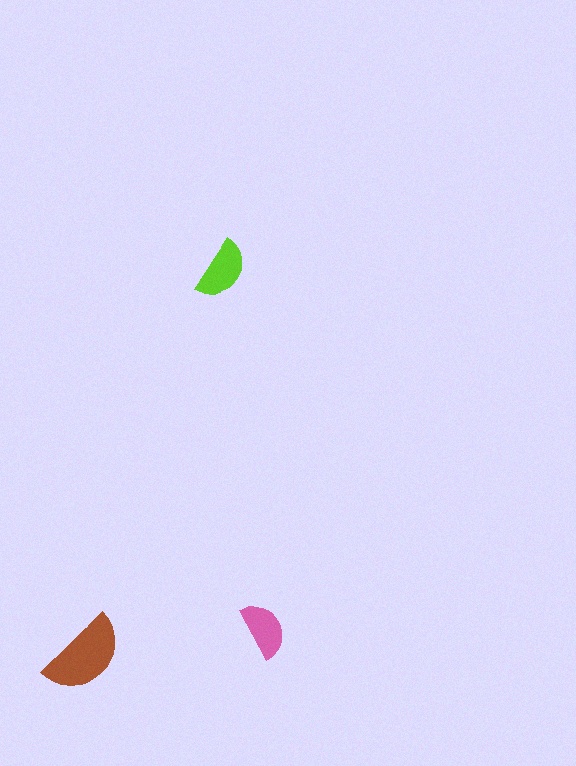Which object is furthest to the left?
The brown semicircle is leftmost.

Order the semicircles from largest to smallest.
the brown one, the lime one, the pink one.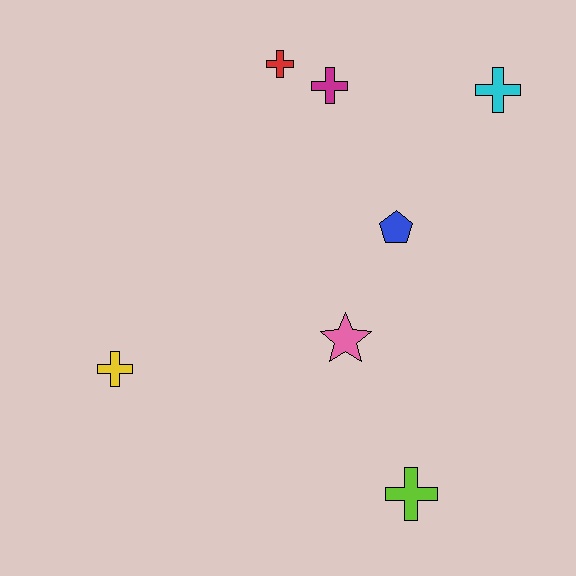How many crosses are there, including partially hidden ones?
There are 5 crosses.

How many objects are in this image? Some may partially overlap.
There are 7 objects.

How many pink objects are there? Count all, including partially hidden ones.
There is 1 pink object.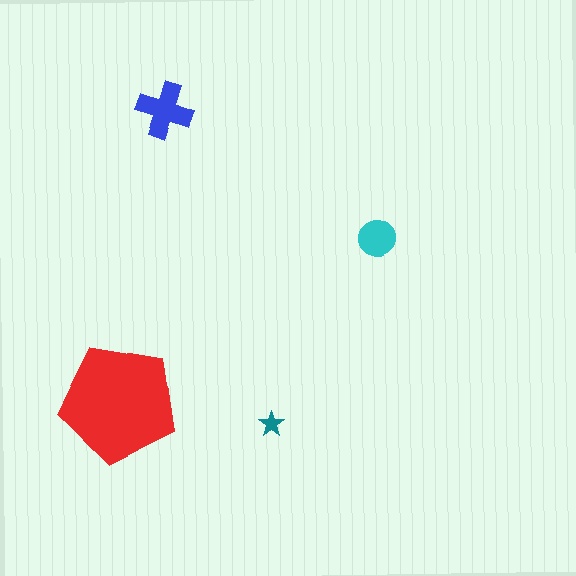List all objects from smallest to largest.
The teal star, the cyan circle, the blue cross, the red pentagon.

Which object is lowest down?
The teal star is bottommost.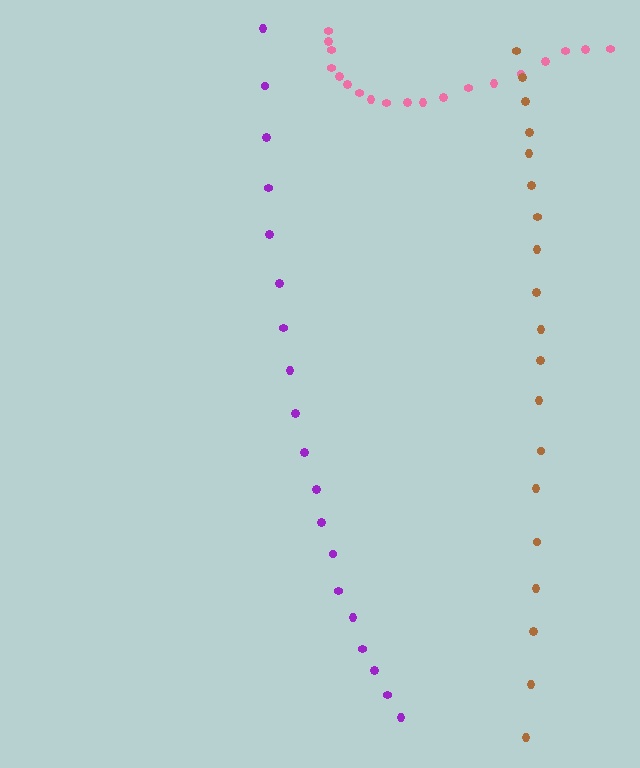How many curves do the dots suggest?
There are 3 distinct paths.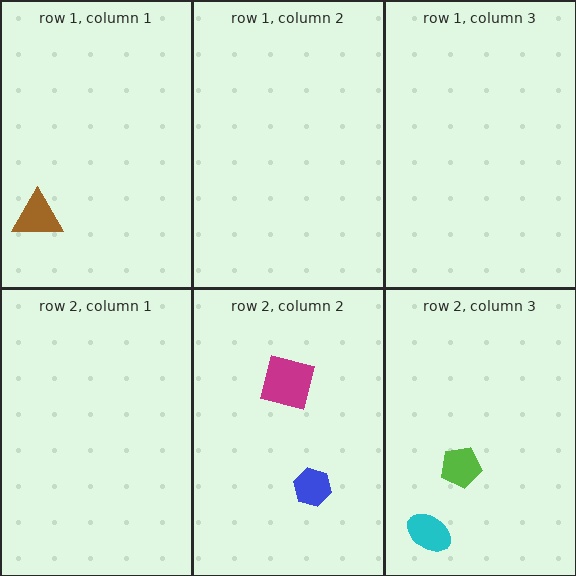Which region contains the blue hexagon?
The row 2, column 2 region.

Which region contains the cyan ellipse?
The row 2, column 3 region.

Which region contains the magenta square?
The row 2, column 2 region.